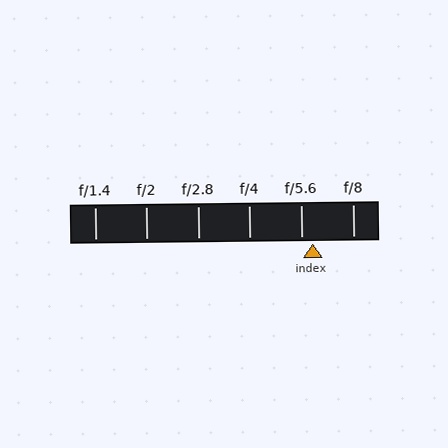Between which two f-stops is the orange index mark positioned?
The index mark is between f/5.6 and f/8.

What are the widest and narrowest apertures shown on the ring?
The widest aperture shown is f/1.4 and the narrowest is f/8.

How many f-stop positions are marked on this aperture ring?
There are 6 f-stop positions marked.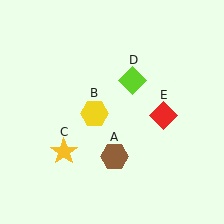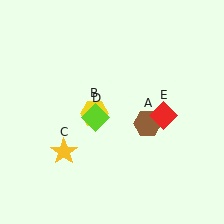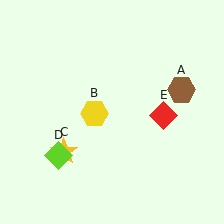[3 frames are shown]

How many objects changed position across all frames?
2 objects changed position: brown hexagon (object A), lime diamond (object D).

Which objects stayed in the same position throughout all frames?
Yellow hexagon (object B) and yellow star (object C) and red diamond (object E) remained stationary.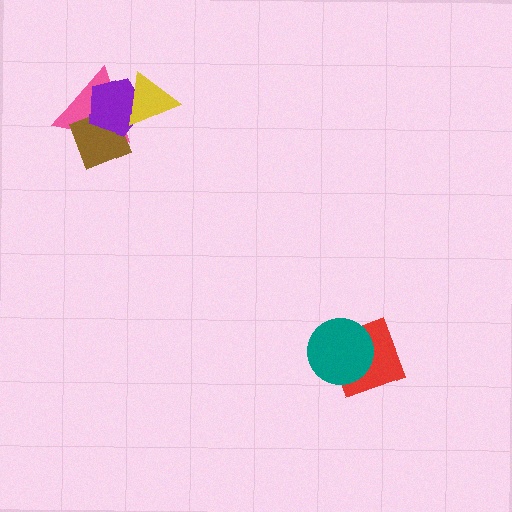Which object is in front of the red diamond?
The teal circle is in front of the red diamond.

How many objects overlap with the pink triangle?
3 objects overlap with the pink triangle.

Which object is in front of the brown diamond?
The purple pentagon is in front of the brown diamond.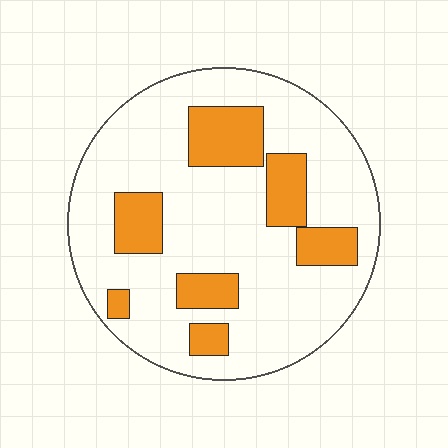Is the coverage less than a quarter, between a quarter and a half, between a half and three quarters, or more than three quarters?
Less than a quarter.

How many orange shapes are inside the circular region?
7.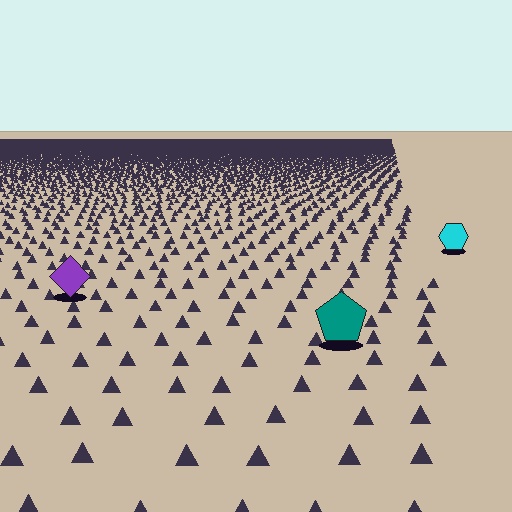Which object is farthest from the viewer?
The cyan hexagon is farthest from the viewer. It appears smaller and the ground texture around it is denser.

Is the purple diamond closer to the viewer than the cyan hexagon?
Yes. The purple diamond is closer — you can tell from the texture gradient: the ground texture is coarser near it.